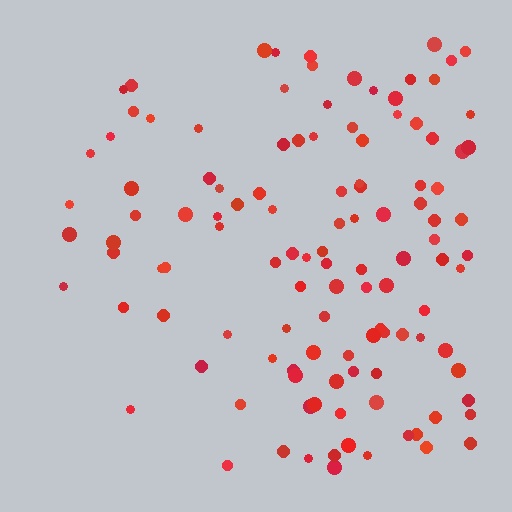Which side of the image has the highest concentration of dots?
The right.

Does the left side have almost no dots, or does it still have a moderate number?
Still a moderate number, just noticeably fewer than the right.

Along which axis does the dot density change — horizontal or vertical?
Horizontal.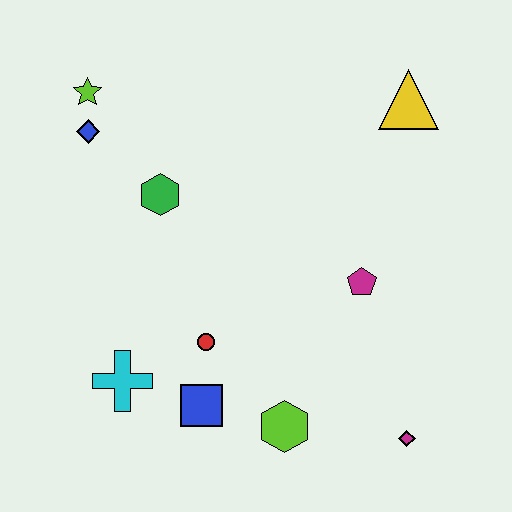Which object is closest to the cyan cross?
The blue square is closest to the cyan cross.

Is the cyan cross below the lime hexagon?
No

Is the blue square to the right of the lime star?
Yes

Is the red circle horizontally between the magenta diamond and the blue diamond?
Yes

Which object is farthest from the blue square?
The yellow triangle is farthest from the blue square.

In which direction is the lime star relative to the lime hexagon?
The lime star is above the lime hexagon.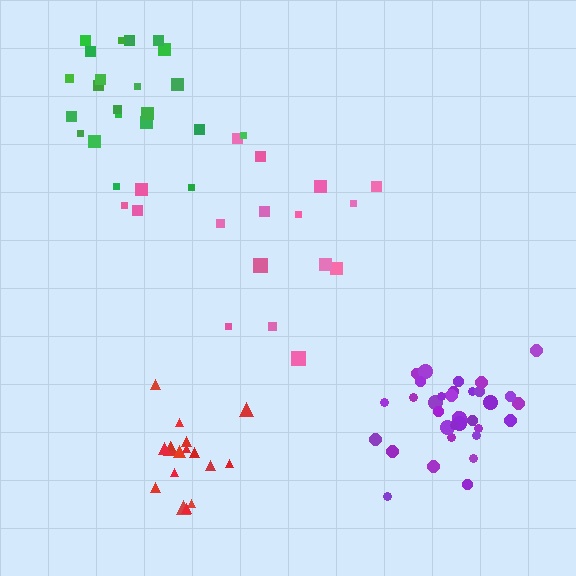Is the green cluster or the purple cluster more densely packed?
Purple.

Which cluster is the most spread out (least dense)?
Pink.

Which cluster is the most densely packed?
Purple.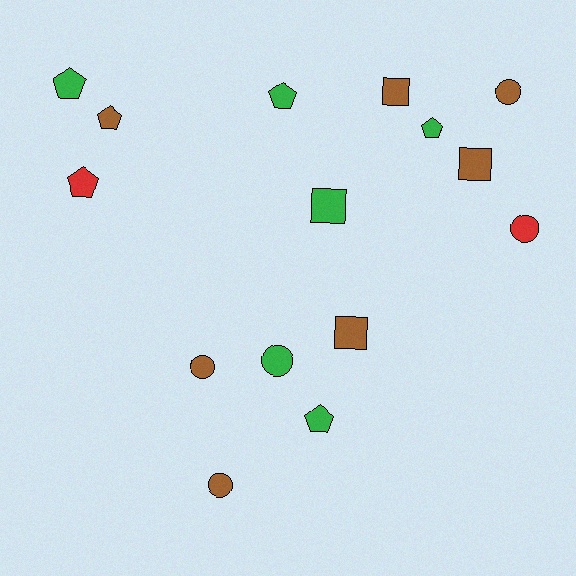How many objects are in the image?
There are 15 objects.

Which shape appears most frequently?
Pentagon, with 6 objects.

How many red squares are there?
There are no red squares.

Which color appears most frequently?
Brown, with 7 objects.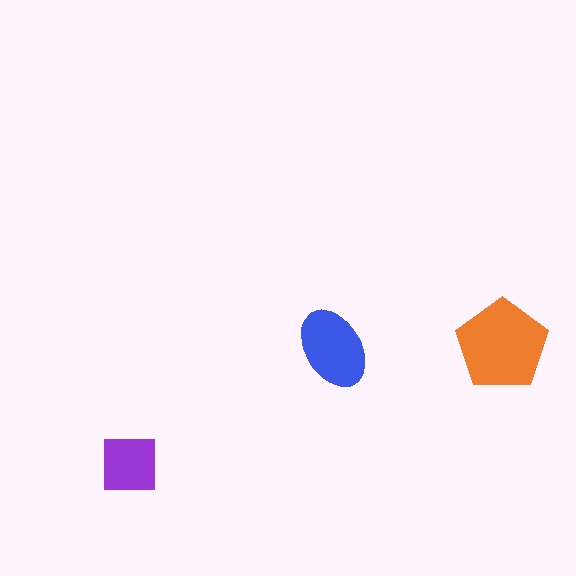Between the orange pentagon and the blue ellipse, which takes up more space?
The orange pentagon.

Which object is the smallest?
The purple square.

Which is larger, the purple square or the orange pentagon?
The orange pentagon.